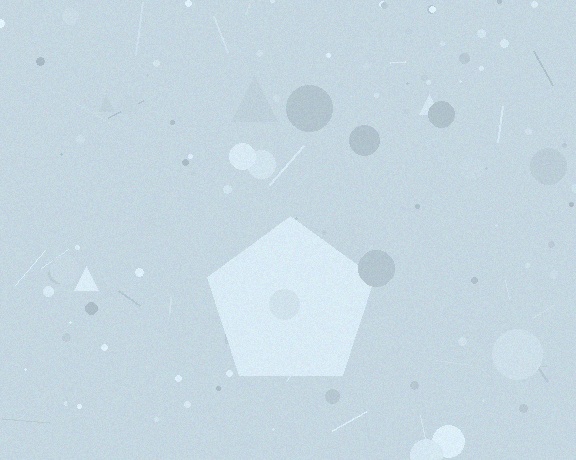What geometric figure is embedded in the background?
A pentagon is embedded in the background.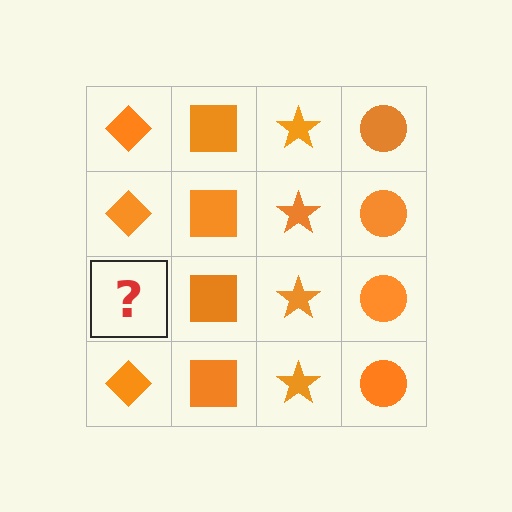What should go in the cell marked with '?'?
The missing cell should contain an orange diamond.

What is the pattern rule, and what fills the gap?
The rule is that each column has a consistent shape. The gap should be filled with an orange diamond.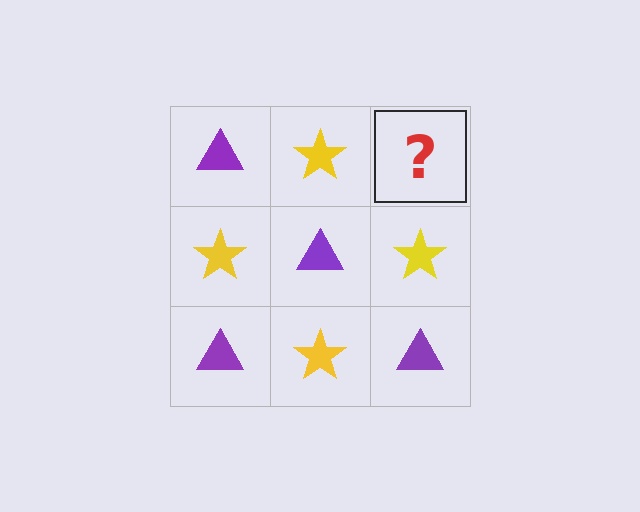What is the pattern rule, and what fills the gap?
The rule is that it alternates purple triangle and yellow star in a checkerboard pattern. The gap should be filled with a purple triangle.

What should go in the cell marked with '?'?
The missing cell should contain a purple triangle.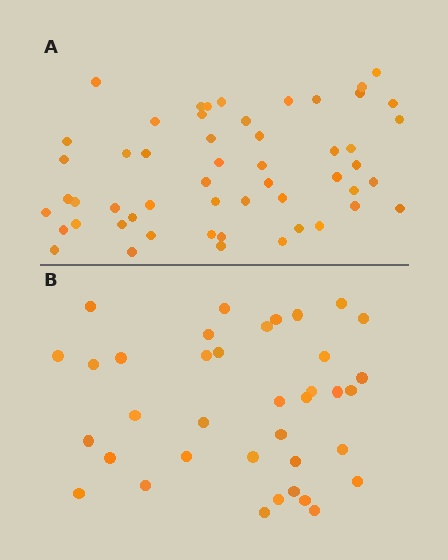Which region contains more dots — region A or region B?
Region A (the top region) has more dots.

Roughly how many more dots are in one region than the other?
Region A has approximately 15 more dots than region B.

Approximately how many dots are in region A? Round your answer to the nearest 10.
About 50 dots. (The exact count is 53, which rounds to 50.)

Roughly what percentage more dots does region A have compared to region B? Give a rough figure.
About 45% more.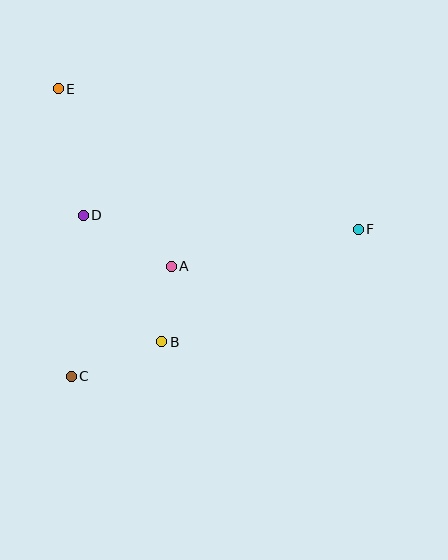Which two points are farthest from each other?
Points E and F are farthest from each other.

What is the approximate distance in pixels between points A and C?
The distance between A and C is approximately 148 pixels.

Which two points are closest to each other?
Points A and B are closest to each other.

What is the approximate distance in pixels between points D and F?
The distance between D and F is approximately 276 pixels.